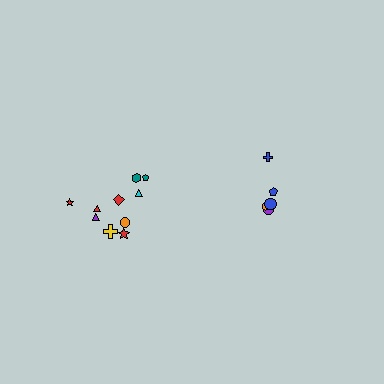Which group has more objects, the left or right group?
The left group.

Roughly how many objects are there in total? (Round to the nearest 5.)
Roughly 15 objects in total.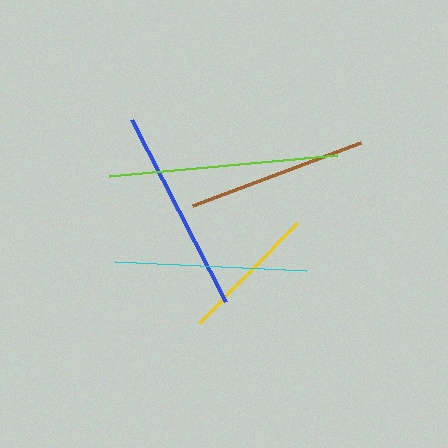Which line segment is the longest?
The lime line is the longest at approximately 229 pixels.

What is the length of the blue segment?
The blue segment is approximately 204 pixels long.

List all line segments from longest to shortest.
From longest to shortest: lime, blue, cyan, brown, yellow.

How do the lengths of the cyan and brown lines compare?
The cyan and brown lines are approximately the same length.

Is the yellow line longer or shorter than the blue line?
The blue line is longer than the yellow line.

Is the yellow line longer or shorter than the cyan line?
The cyan line is longer than the yellow line.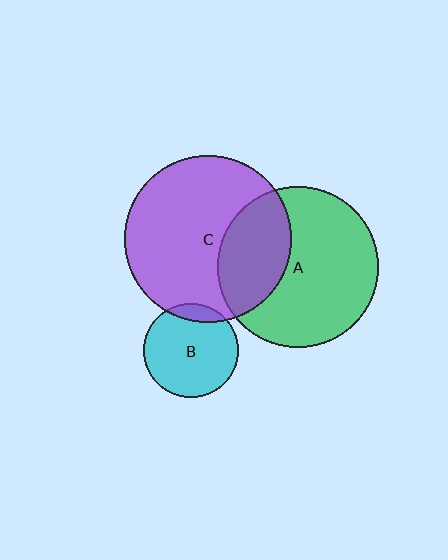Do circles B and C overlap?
Yes.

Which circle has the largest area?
Circle C (purple).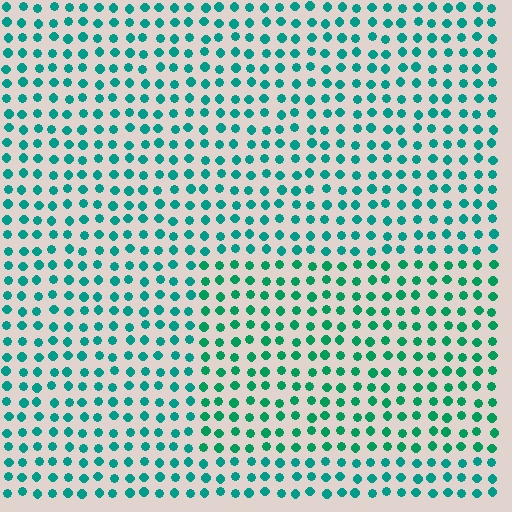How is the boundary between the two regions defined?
The boundary is defined purely by a slight shift in hue (about 19 degrees). Spacing, size, and orientation are identical on both sides.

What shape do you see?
I see a rectangle.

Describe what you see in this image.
The image is filled with small teal elements in a uniform arrangement. A rectangle-shaped region is visible where the elements are tinted to a slightly different hue, forming a subtle color boundary.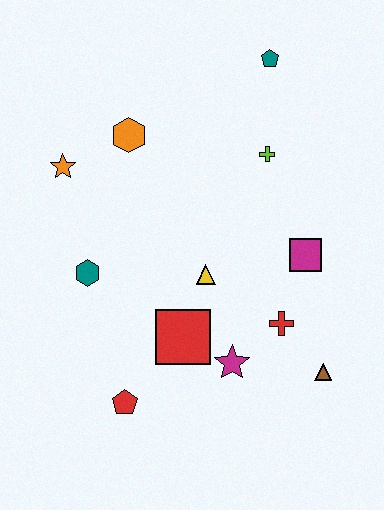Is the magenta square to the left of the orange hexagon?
No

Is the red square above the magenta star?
Yes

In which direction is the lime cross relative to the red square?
The lime cross is above the red square.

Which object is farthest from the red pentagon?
The teal pentagon is farthest from the red pentagon.